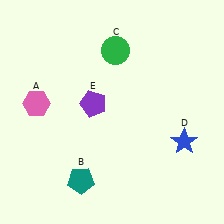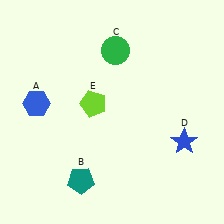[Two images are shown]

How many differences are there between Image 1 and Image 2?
There are 2 differences between the two images.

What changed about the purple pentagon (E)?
In Image 1, E is purple. In Image 2, it changed to lime.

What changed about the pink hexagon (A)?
In Image 1, A is pink. In Image 2, it changed to blue.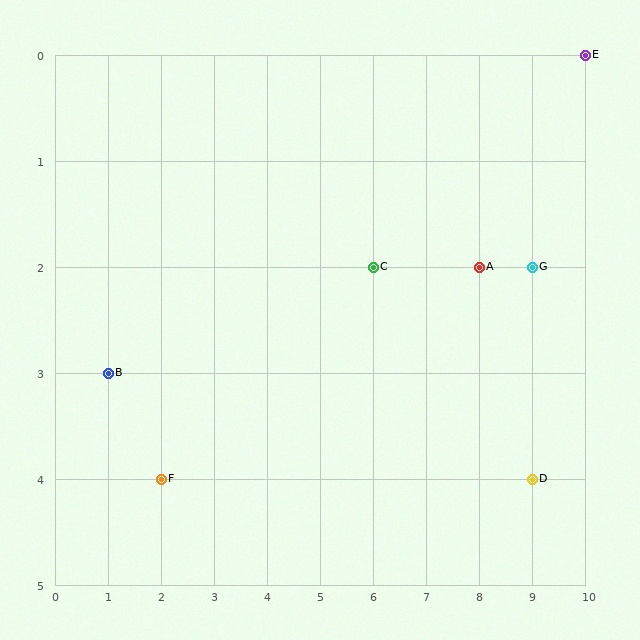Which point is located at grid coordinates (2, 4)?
Point F is at (2, 4).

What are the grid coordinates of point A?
Point A is at grid coordinates (8, 2).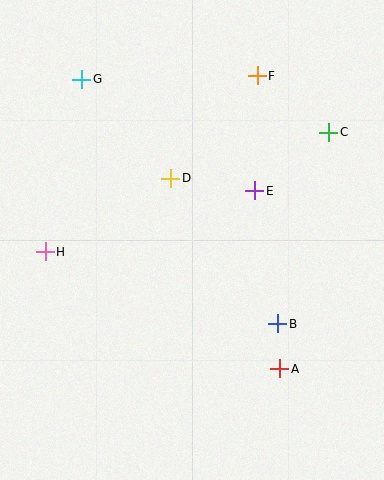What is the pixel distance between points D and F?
The distance between D and F is 134 pixels.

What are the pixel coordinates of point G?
Point G is at (82, 79).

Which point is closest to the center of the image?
Point D at (171, 178) is closest to the center.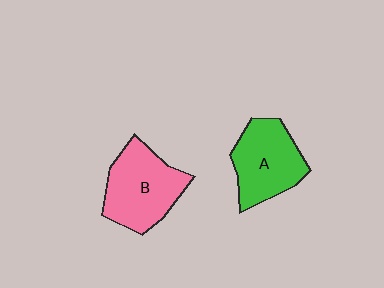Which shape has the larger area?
Shape B (pink).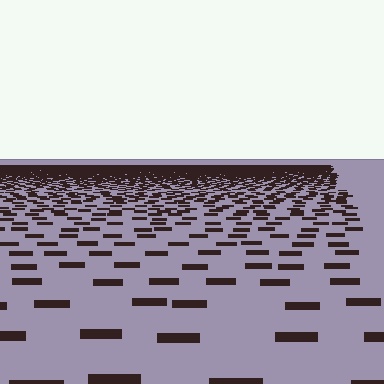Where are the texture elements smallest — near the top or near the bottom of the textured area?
Near the top.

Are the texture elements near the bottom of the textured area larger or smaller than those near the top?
Larger. Near the bottom, elements are closer to the viewer and appear at a bigger on-screen size.